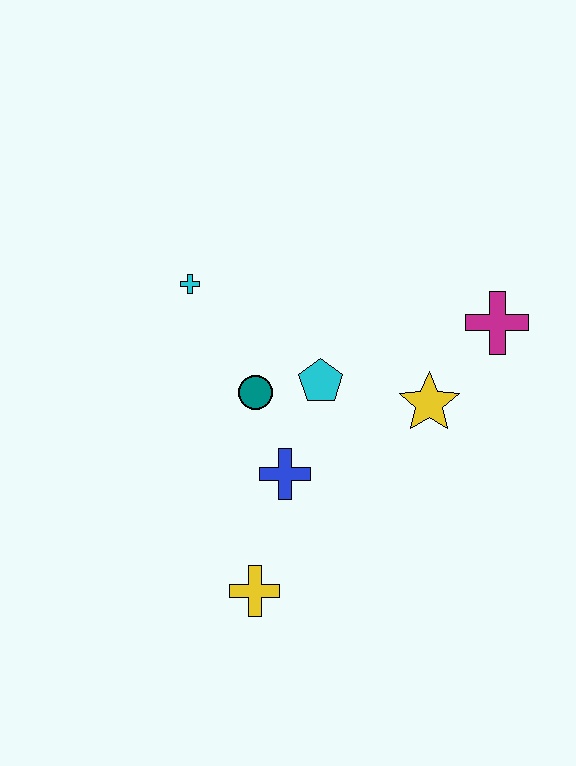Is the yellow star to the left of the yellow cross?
No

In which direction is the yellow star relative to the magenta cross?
The yellow star is below the magenta cross.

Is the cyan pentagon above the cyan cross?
No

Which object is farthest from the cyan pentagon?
The yellow cross is farthest from the cyan pentagon.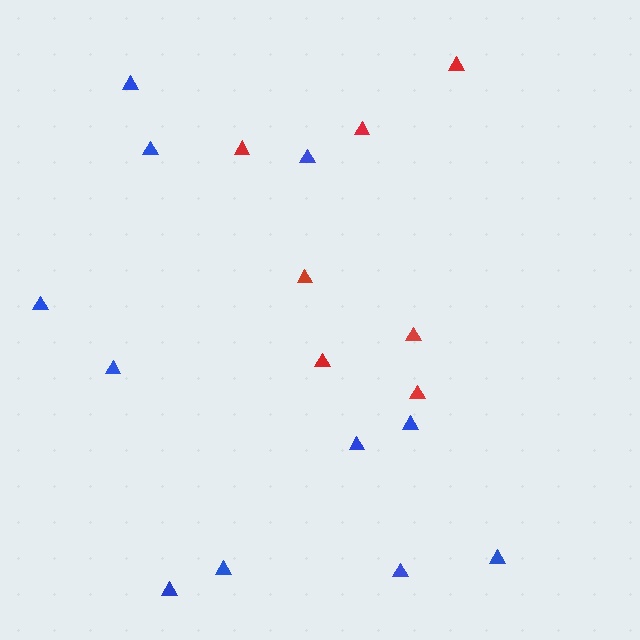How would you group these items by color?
There are 2 groups: one group of red triangles (7) and one group of blue triangles (11).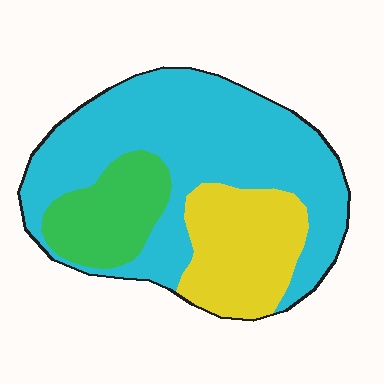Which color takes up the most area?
Cyan, at roughly 60%.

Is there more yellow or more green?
Yellow.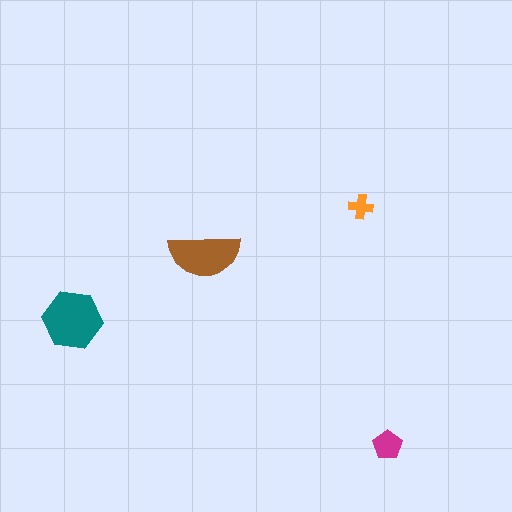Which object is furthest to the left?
The teal hexagon is leftmost.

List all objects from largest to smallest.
The teal hexagon, the brown semicircle, the magenta pentagon, the orange cross.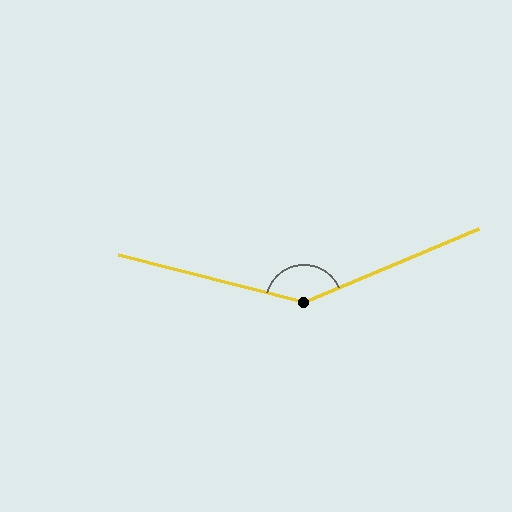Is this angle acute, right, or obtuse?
It is obtuse.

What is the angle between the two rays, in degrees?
Approximately 143 degrees.